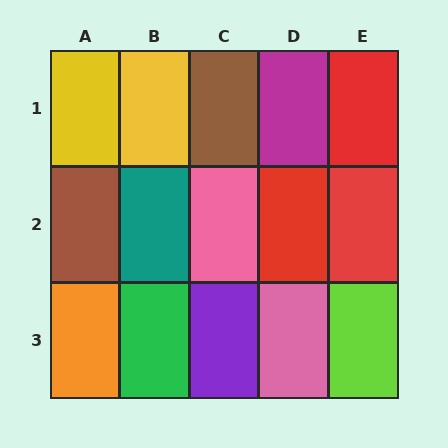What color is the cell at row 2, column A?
Brown.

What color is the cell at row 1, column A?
Yellow.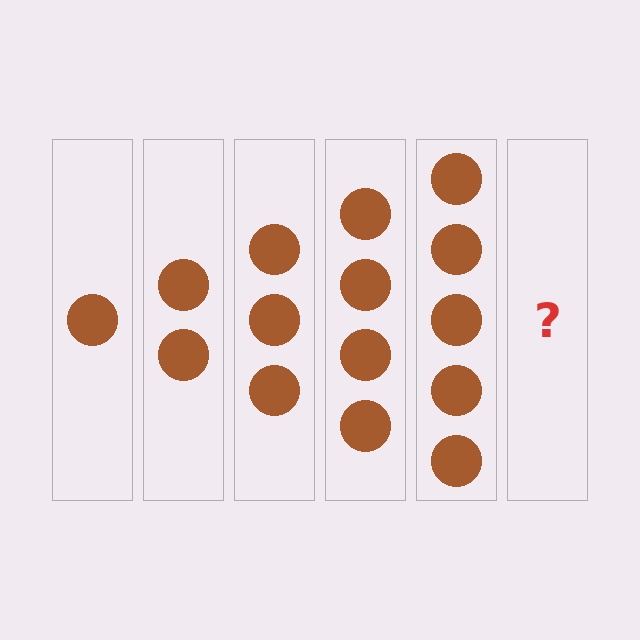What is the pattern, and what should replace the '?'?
The pattern is that each step adds one more circle. The '?' should be 6 circles.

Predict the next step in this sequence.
The next step is 6 circles.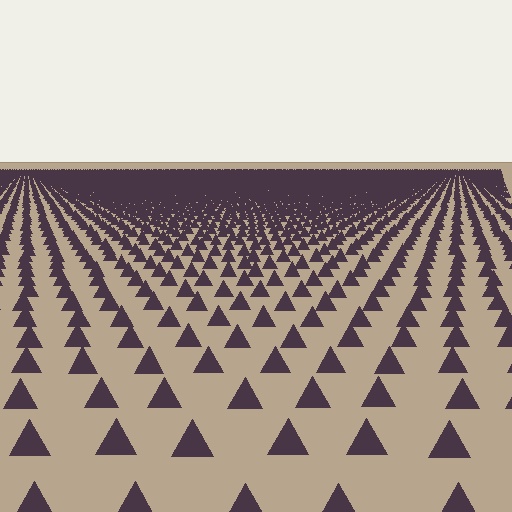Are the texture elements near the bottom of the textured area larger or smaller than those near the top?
Larger. Near the bottom, elements are closer to the viewer and appear at a bigger on-screen size.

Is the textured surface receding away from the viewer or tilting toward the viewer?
The surface is receding away from the viewer. Texture elements get smaller and denser toward the top.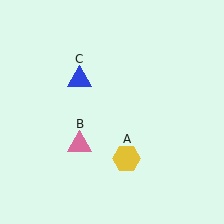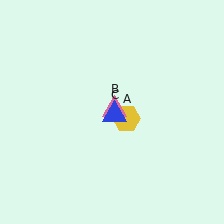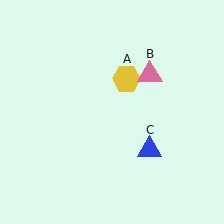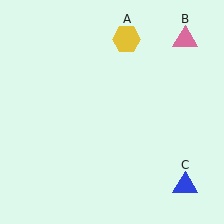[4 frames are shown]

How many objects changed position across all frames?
3 objects changed position: yellow hexagon (object A), pink triangle (object B), blue triangle (object C).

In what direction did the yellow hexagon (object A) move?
The yellow hexagon (object A) moved up.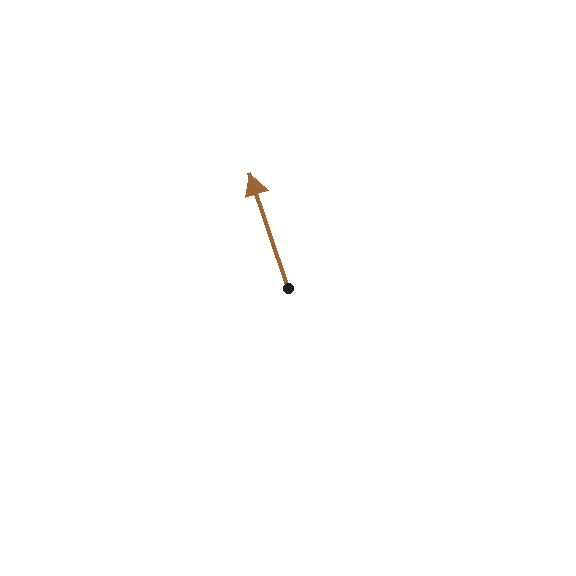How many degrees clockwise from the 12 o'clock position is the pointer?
Approximately 342 degrees.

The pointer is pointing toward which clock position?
Roughly 11 o'clock.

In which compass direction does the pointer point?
North.